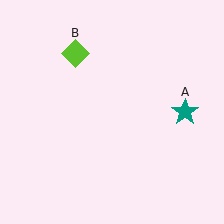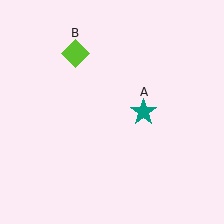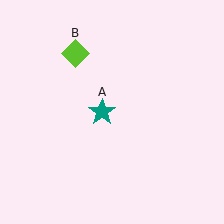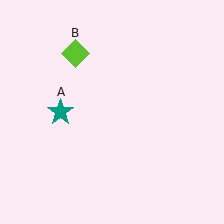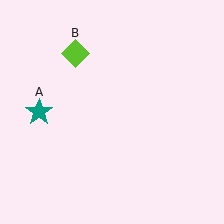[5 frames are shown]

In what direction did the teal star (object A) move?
The teal star (object A) moved left.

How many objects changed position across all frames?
1 object changed position: teal star (object A).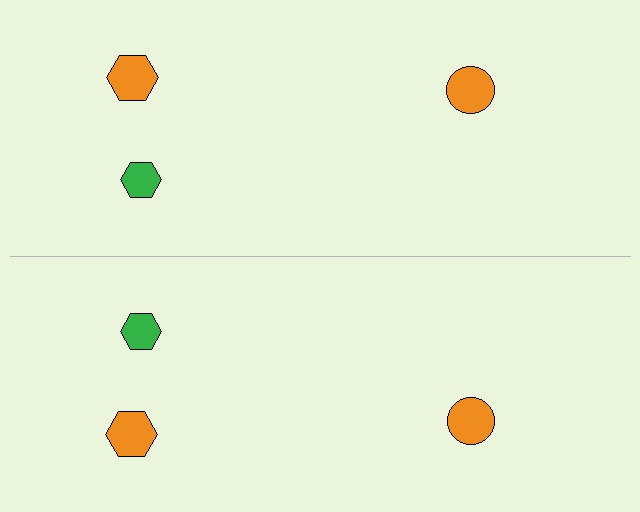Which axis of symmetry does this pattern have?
The pattern has a horizontal axis of symmetry running through the center of the image.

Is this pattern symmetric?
Yes, this pattern has bilateral (reflection) symmetry.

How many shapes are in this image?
There are 6 shapes in this image.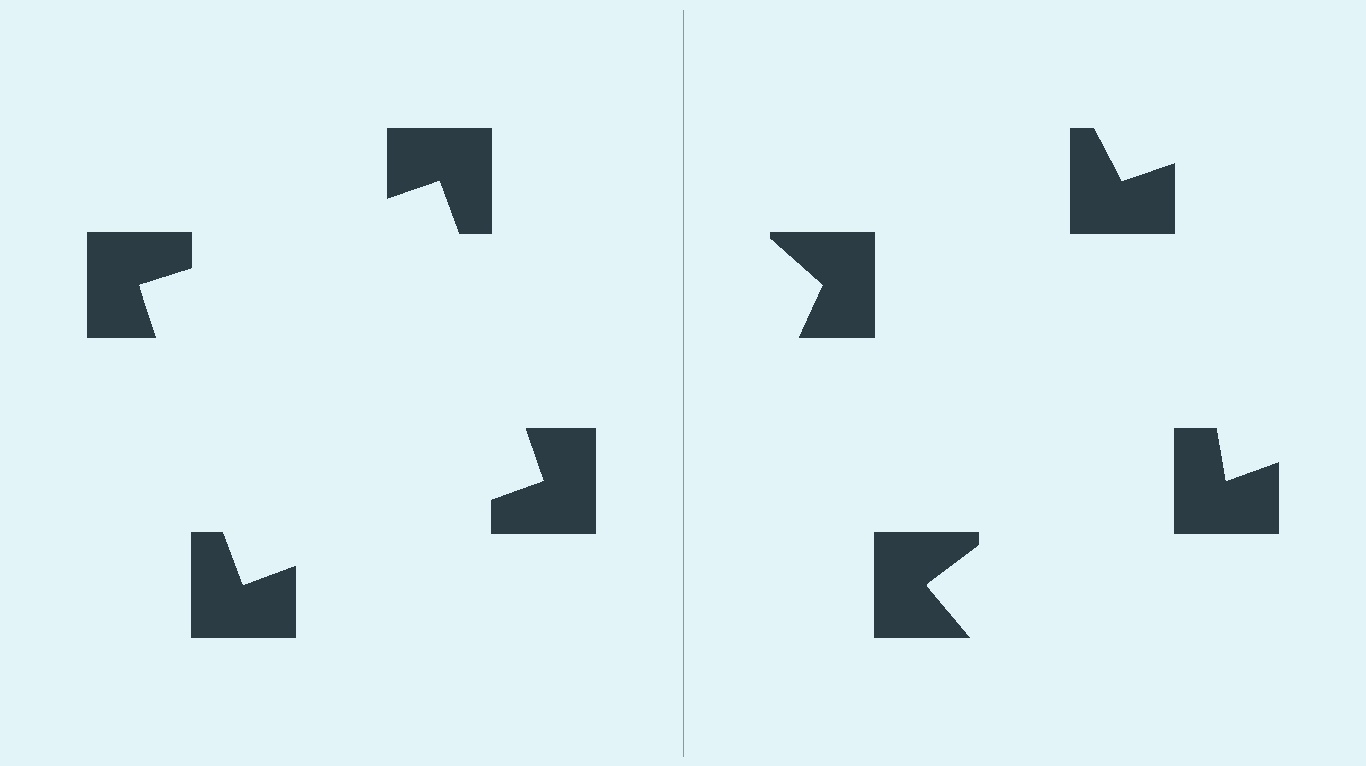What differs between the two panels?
The notched squares are positioned identically on both sides; only the wedge orientations differ. On the left they align to a square; on the right they are misaligned.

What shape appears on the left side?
An illusory square.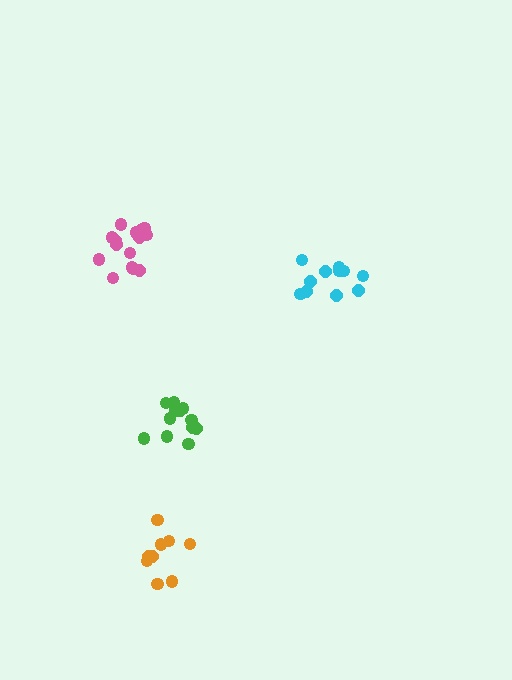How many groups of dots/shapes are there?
There are 4 groups.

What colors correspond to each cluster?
The clusters are colored: cyan, pink, green, orange.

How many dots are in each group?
Group 1: 11 dots, Group 2: 15 dots, Group 3: 13 dots, Group 4: 9 dots (48 total).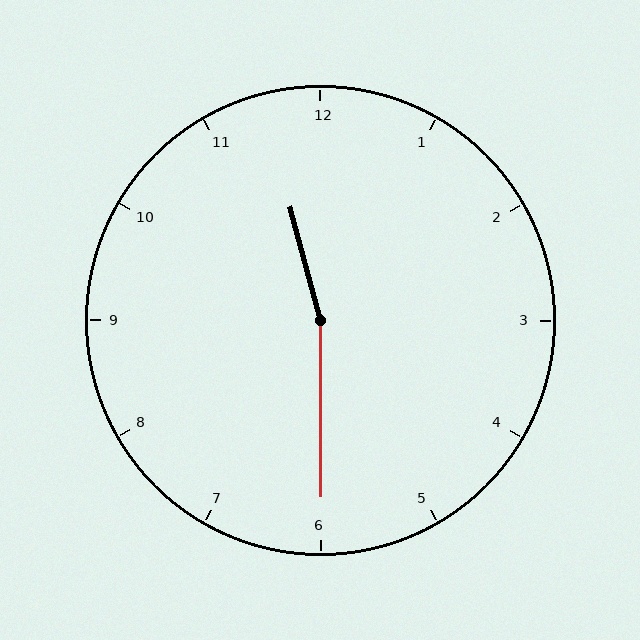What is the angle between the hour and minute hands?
Approximately 165 degrees.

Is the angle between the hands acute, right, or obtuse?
It is obtuse.